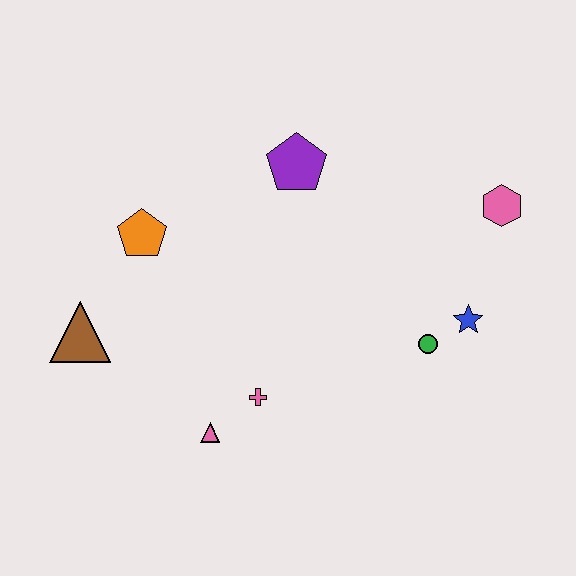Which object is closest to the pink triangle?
The pink cross is closest to the pink triangle.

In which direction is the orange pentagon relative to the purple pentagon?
The orange pentagon is to the left of the purple pentagon.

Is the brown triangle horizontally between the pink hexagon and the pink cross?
No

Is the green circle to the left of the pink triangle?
No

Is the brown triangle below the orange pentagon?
Yes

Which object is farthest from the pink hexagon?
The brown triangle is farthest from the pink hexagon.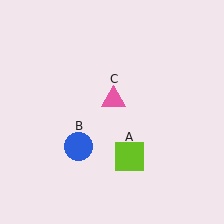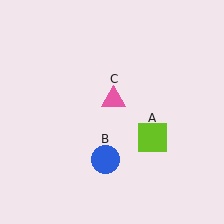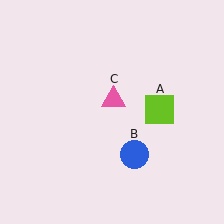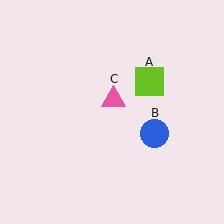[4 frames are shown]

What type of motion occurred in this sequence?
The lime square (object A), blue circle (object B) rotated counterclockwise around the center of the scene.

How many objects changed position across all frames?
2 objects changed position: lime square (object A), blue circle (object B).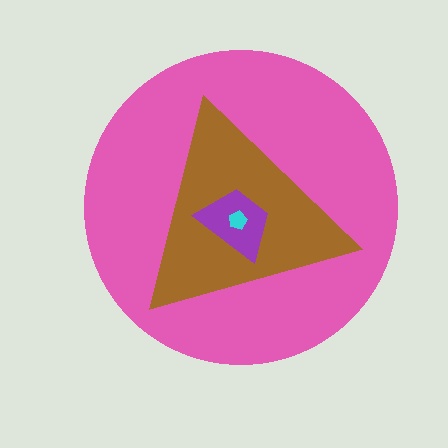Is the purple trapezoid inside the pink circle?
Yes.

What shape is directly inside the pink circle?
The brown triangle.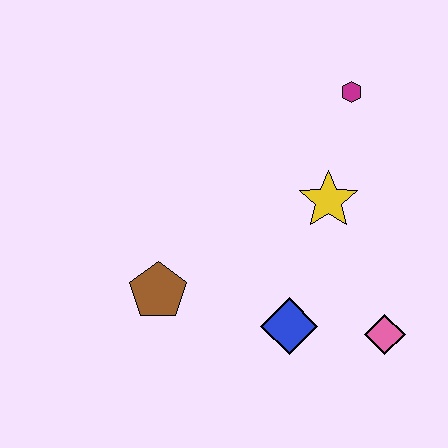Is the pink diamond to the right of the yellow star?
Yes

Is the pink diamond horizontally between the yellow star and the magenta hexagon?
No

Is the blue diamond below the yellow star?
Yes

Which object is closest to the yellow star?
The magenta hexagon is closest to the yellow star.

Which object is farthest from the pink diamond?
The magenta hexagon is farthest from the pink diamond.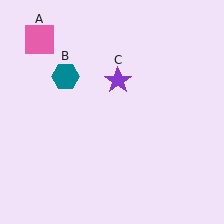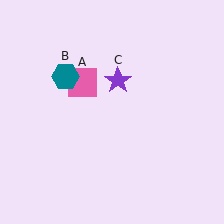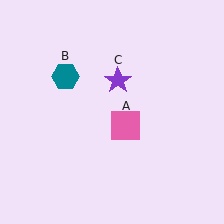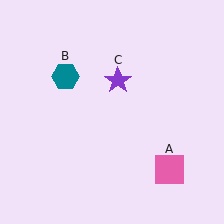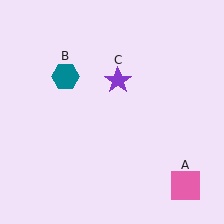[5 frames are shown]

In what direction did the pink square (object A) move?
The pink square (object A) moved down and to the right.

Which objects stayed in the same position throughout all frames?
Teal hexagon (object B) and purple star (object C) remained stationary.